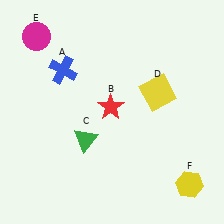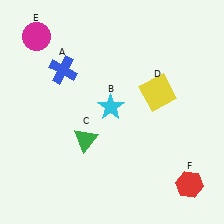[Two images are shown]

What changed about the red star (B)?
In Image 1, B is red. In Image 2, it changed to cyan.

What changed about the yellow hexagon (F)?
In Image 1, F is yellow. In Image 2, it changed to red.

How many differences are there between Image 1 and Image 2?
There are 2 differences between the two images.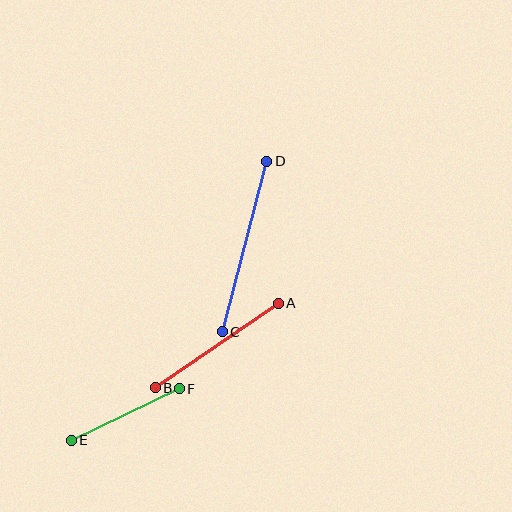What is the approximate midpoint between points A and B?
The midpoint is at approximately (217, 346) pixels.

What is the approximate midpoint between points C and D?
The midpoint is at approximately (245, 246) pixels.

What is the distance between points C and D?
The distance is approximately 176 pixels.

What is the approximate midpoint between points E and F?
The midpoint is at approximately (125, 415) pixels.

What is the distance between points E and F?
The distance is approximately 120 pixels.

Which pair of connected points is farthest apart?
Points C and D are farthest apart.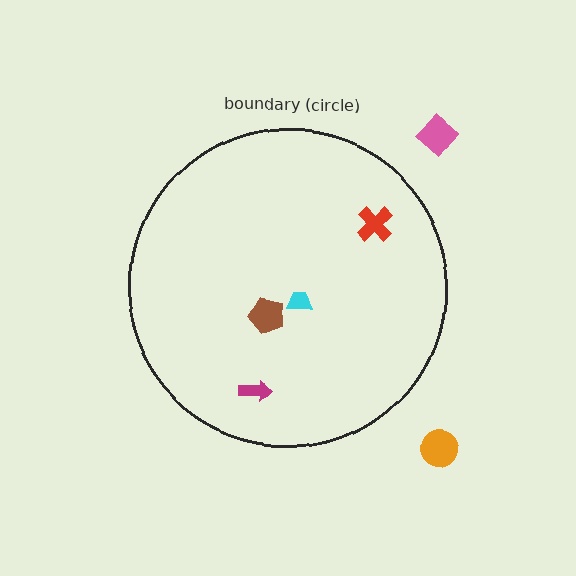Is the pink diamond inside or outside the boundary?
Outside.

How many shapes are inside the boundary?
4 inside, 2 outside.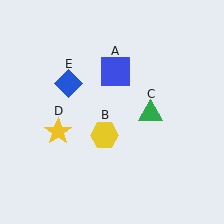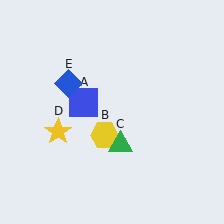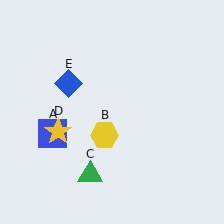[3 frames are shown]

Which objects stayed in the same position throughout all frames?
Yellow hexagon (object B) and yellow star (object D) and blue diamond (object E) remained stationary.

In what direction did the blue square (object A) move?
The blue square (object A) moved down and to the left.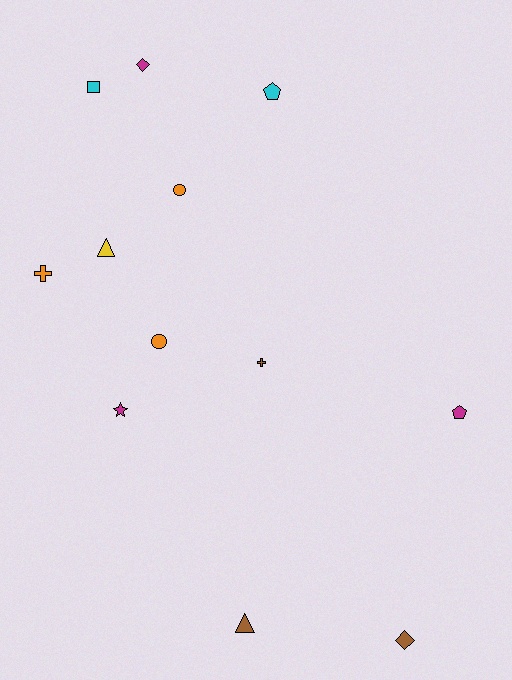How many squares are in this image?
There is 1 square.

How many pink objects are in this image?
There are no pink objects.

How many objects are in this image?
There are 12 objects.